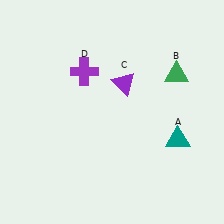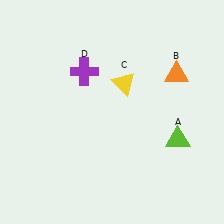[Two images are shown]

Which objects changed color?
A changed from teal to lime. B changed from green to orange. C changed from purple to yellow.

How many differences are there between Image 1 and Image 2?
There are 3 differences between the two images.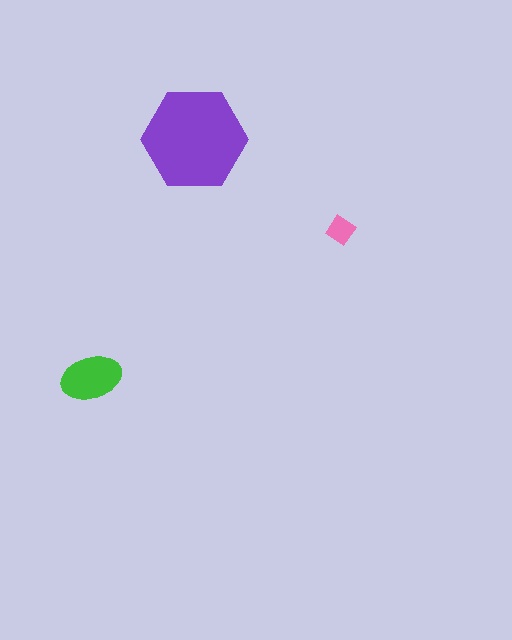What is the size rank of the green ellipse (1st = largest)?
2nd.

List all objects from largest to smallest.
The purple hexagon, the green ellipse, the pink diamond.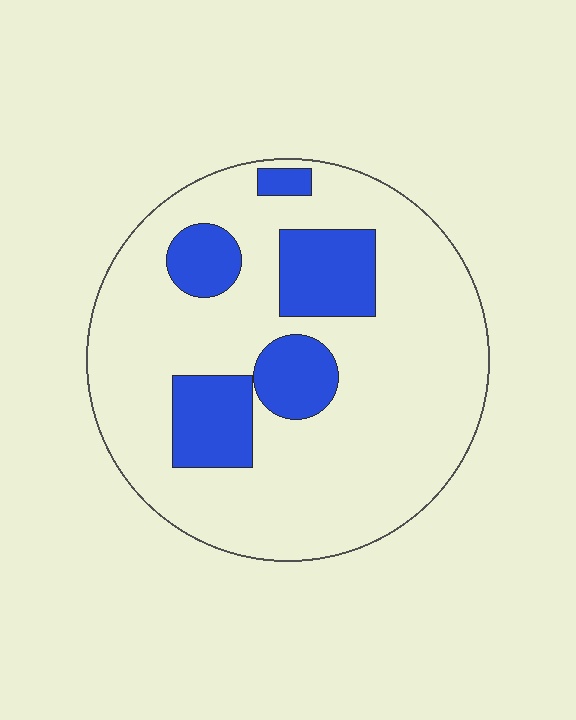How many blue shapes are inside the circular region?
5.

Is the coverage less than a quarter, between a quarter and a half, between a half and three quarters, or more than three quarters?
Less than a quarter.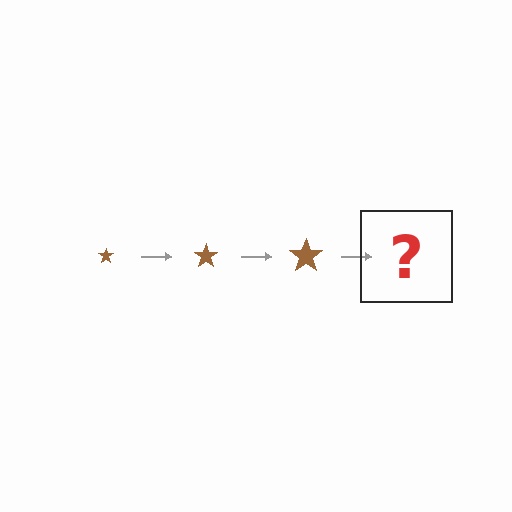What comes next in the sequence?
The next element should be a brown star, larger than the previous one.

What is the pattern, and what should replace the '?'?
The pattern is that the star gets progressively larger each step. The '?' should be a brown star, larger than the previous one.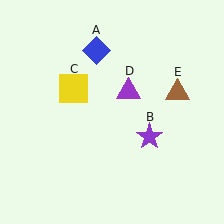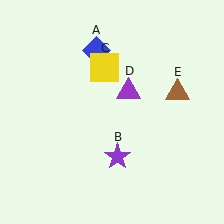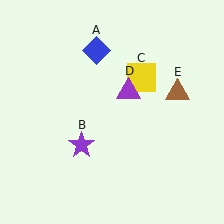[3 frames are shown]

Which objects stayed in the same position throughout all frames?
Blue diamond (object A) and purple triangle (object D) and brown triangle (object E) remained stationary.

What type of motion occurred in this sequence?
The purple star (object B), yellow square (object C) rotated clockwise around the center of the scene.